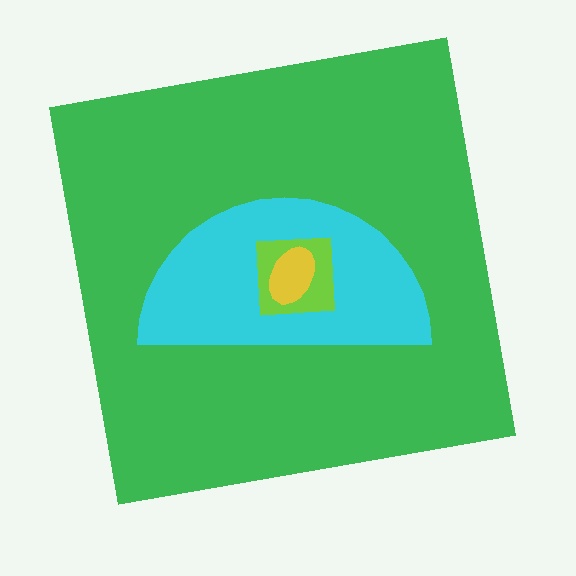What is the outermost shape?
The green square.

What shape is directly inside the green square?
The cyan semicircle.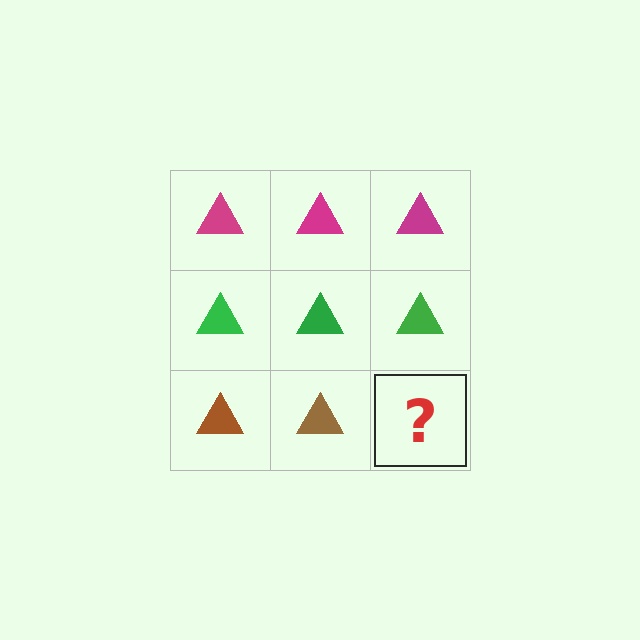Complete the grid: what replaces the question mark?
The question mark should be replaced with a brown triangle.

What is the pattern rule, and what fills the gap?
The rule is that each row has a consistent color. The gap should be filled with a brown triangle.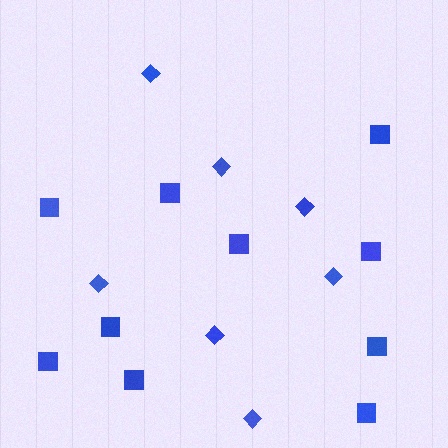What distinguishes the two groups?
There are 2 groups: one group of diamonds (7) and one group of squares (10).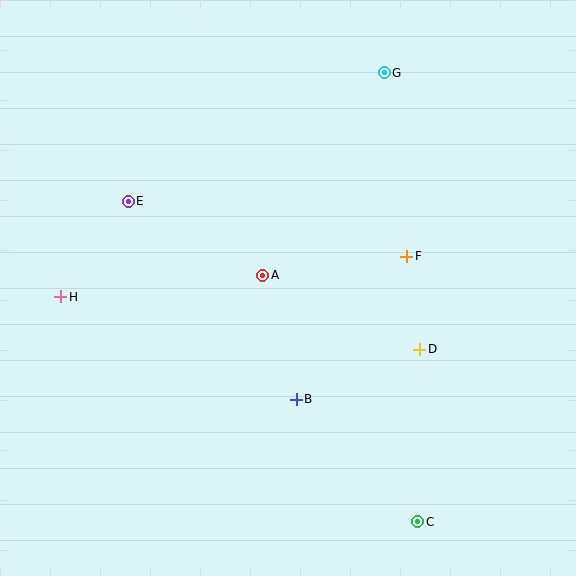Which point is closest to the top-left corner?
Point E is closest to the top-left corner.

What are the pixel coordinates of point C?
Point C is at (418, 522).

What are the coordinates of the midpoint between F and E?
The midpoint between F and E is at (267, 229).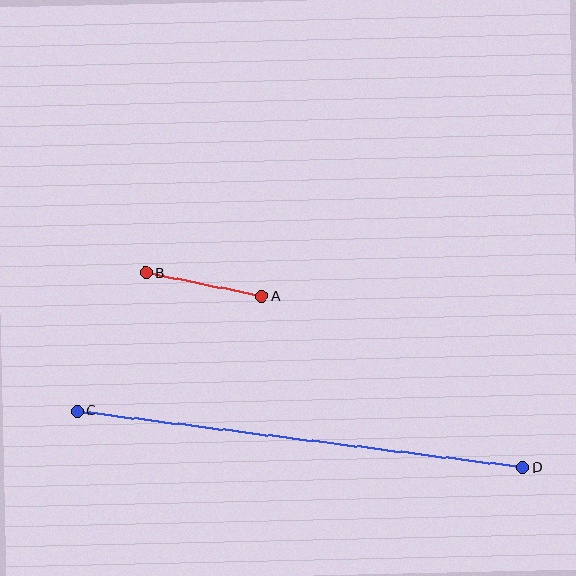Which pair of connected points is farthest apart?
Points C and D are farthest apart.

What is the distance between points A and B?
The distance is approximately 118 pixels.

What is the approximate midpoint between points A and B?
The midpoint is at approximately (204, 285) pixels.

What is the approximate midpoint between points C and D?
The midpoint is at approximately (300, 439) pixels.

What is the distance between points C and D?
The distance is approximately 449 pixels.